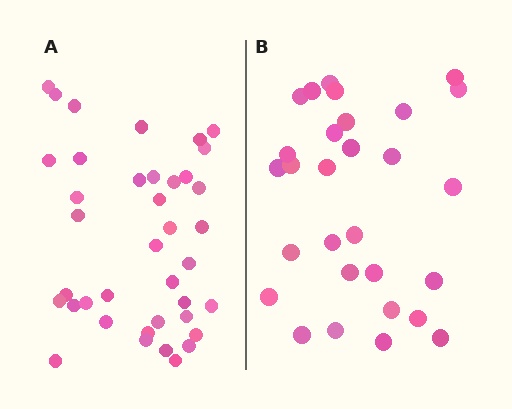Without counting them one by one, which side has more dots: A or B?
Region A (the left region) has more dots.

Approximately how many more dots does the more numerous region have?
Region A has roughly 10 or so more dots than region B.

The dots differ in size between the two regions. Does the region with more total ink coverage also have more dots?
No. Region B has more total ink coverage because its dots are larger, but region A actually contains more individual dots. Total area can be misleading — the number of items is what matters here.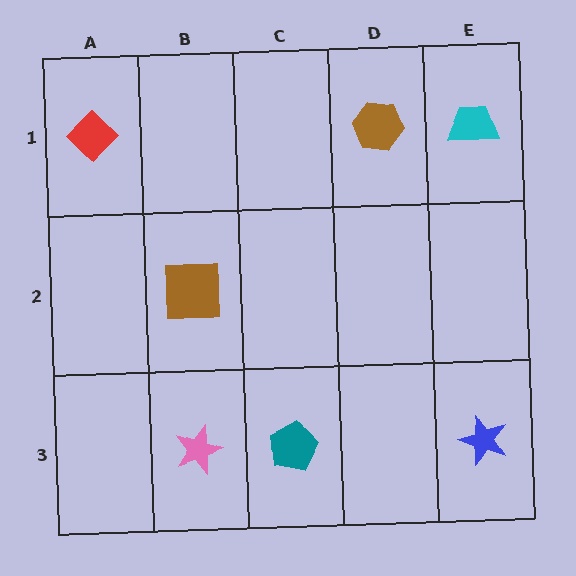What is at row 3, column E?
A blue star.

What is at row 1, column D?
A brown hexagon.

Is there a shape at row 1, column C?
No, that cell is empty.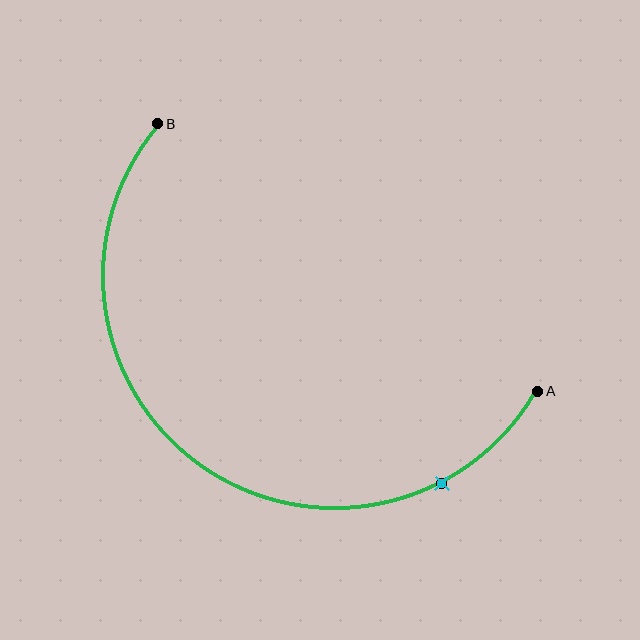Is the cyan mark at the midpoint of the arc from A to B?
No. The cyan mark lies on the arc but is closer to endpoint A. The arc midpoint would be at the point on the curve equidistant along the arc from both A and B.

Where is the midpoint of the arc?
The arc midpoint is the point on the curve farthest from the straight line joining A and B. It sits below and to the left of that line.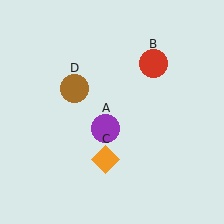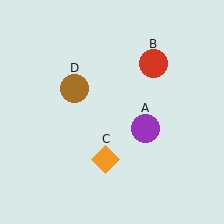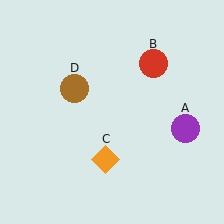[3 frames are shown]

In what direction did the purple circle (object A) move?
The purple circle (object A) moved right.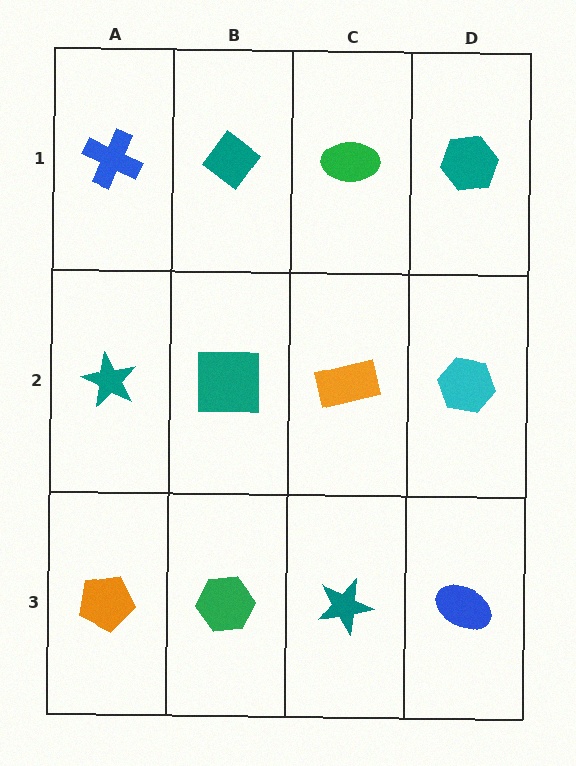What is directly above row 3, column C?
An orange rectangle.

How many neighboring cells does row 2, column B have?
4.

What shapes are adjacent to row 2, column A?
A blue cross (row 1, column A), an orange pentagon (row 3, column A), a teal square (row 2, column B).